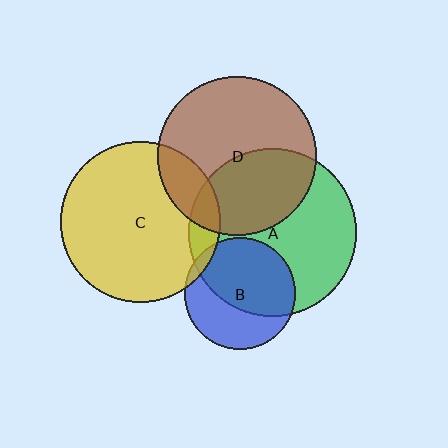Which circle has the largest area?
Circle A (green).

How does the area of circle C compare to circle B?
Approximately 2.1 times.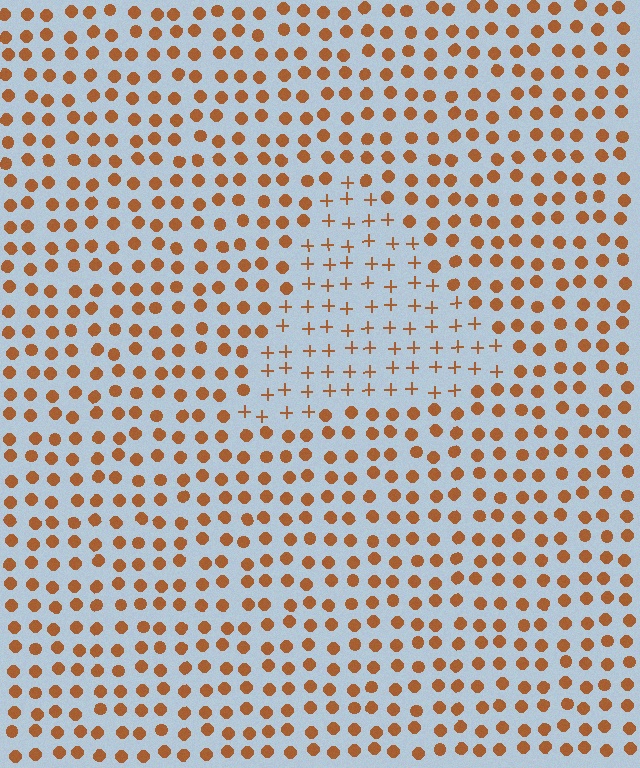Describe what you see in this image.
The image is filled with small brown elements arranged in a uniform grid. A triangle-shaped region contains plus signs, while the surrounding area contains circles. The boundary is defined purely by the change in element shape.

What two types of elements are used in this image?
The image uses plus signs inside the triangle region and circles outside it.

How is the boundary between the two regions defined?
The boundary is defined by a change in element shape: plus signs inside vs. circles outside. All elements share the same color and spacing.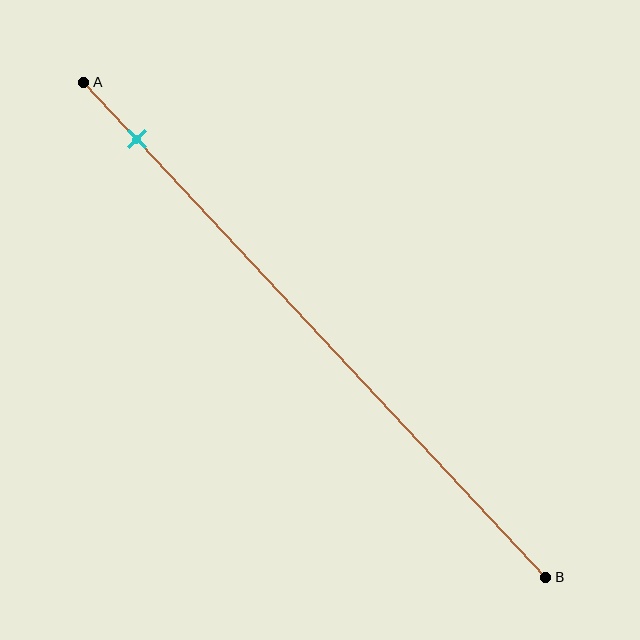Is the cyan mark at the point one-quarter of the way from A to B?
No, the mark is at about 10% from A, not at the 25% one-quarter point.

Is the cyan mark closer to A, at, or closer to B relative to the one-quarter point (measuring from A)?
The cyan mark is closer to point A than the one-quarter point of segment AB.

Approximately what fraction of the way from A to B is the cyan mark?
The cyan mark is approximately 10% of the way from A to B.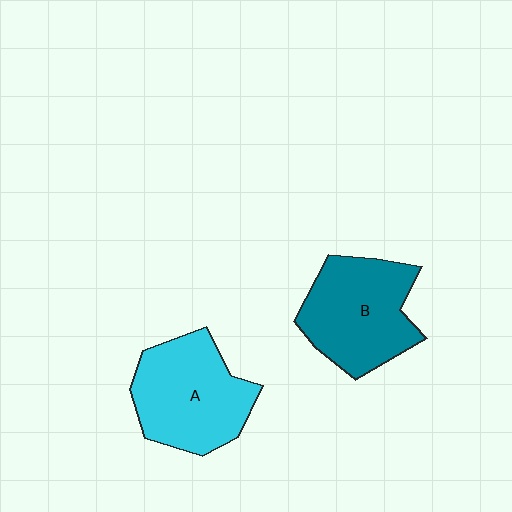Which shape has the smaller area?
Shape B (teal).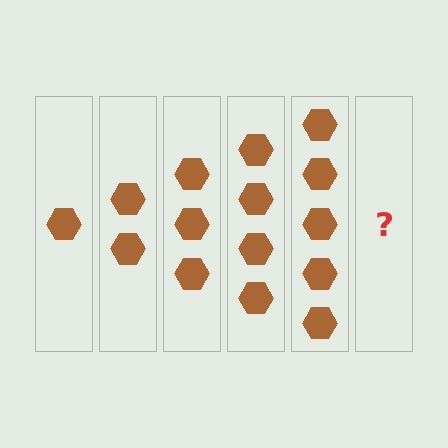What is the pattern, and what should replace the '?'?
The pattern is that each step adds one more hexagon. The '?' should be 6 hexagons.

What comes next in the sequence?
The next element should be 6 hexagons.